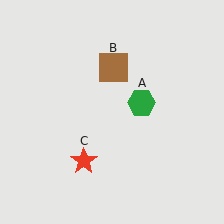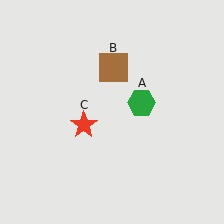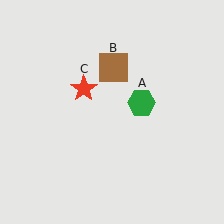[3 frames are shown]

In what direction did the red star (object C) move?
The red star (object C) moved up.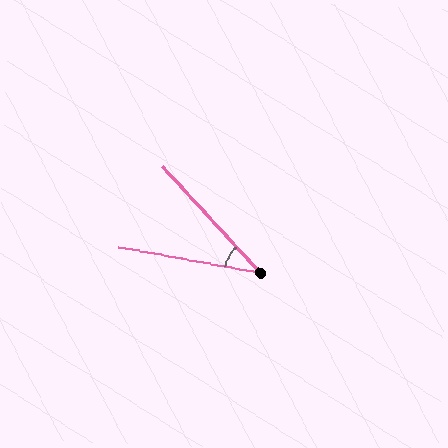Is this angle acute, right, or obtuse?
It is acute.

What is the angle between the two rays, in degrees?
Approximately 37 degrees.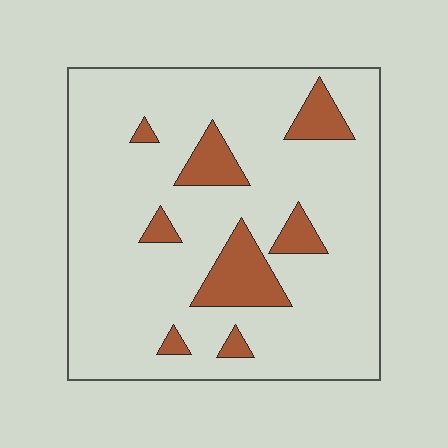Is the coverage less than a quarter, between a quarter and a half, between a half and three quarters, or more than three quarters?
Less than a quarter.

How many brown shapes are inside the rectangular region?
8.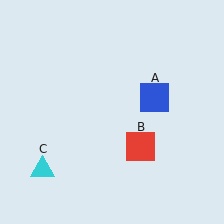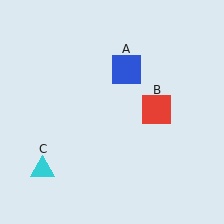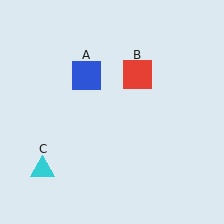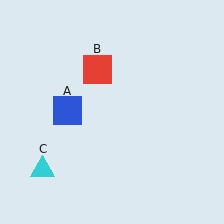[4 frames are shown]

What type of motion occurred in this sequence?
The blue square (object A), red square (object B) rotated counterclockwise around the center of the scene.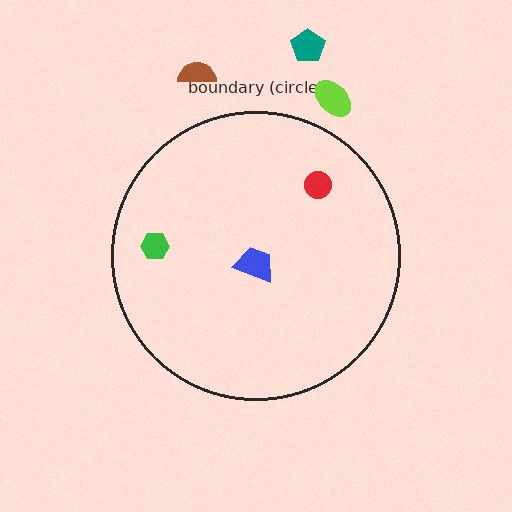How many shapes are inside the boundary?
3 inside, 3 outside.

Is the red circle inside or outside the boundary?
Inside.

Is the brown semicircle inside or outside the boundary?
Outside.